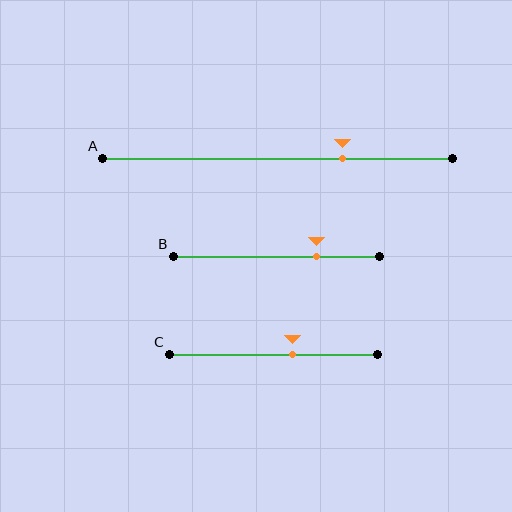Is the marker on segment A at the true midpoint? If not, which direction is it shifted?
No, the marker on segment A is shifted to the right by about 19% of the segment length.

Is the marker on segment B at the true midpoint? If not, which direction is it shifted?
No, the marker on segment B is shifted to the right by about 20% of the segment length.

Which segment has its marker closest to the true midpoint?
Segment C has its marker closest to the true midpoint.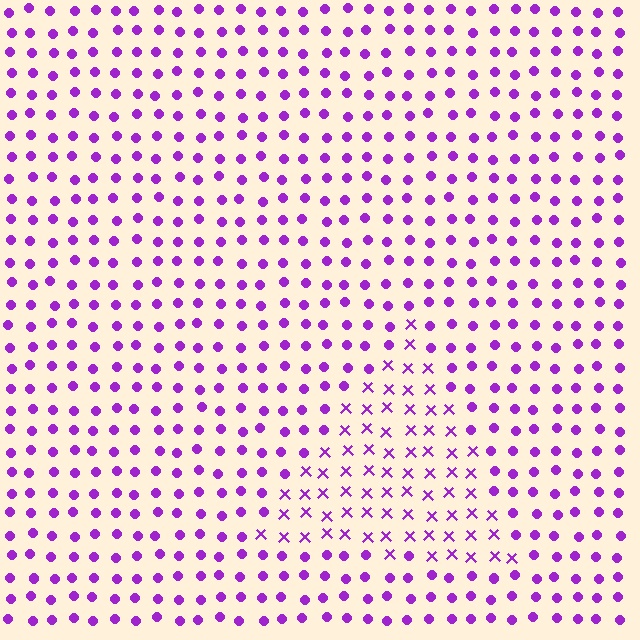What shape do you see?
I see a triangle.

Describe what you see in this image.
The image is filled with small purple elements arranged in a uniform grid. A triangle-shaped region contains X marks, while the surrounding area contains circles. The boundary is defined purely by the change in element shape.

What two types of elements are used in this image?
The image uses X marks inside the triangle region and circles outside it.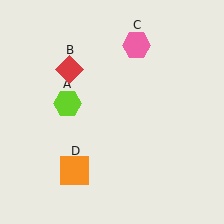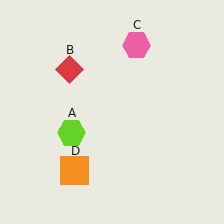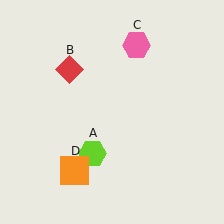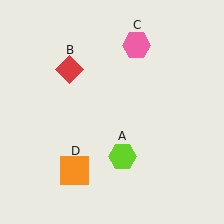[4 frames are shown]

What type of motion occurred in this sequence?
The lime hexagon (object A) rotated counterclockwise around the center of the scene.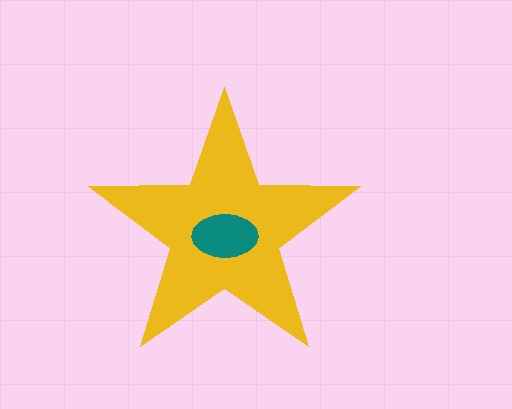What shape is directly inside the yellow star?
The teal ellipse.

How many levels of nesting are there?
2.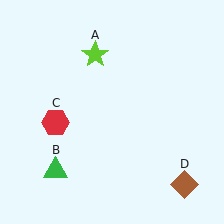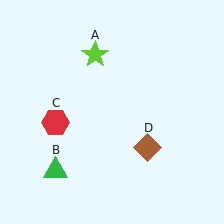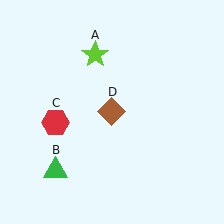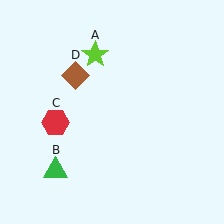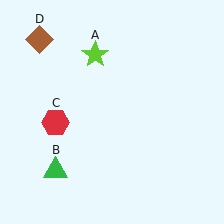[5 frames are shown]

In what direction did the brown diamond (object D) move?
The brown diamond (object D) moved up and to the left.